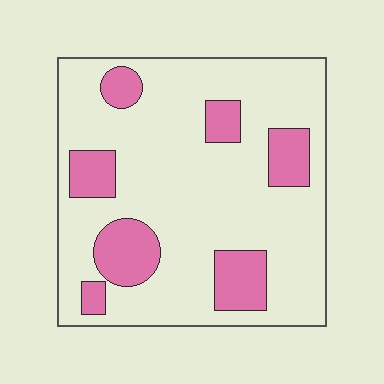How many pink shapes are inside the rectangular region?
7.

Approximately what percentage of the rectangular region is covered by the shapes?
Approximately 20%.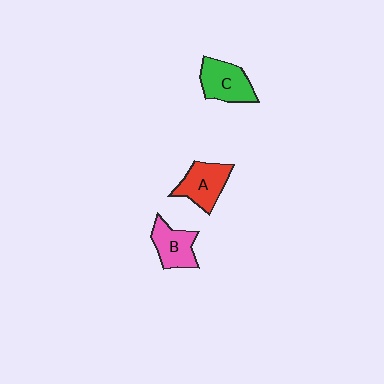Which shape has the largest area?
Shape C (green).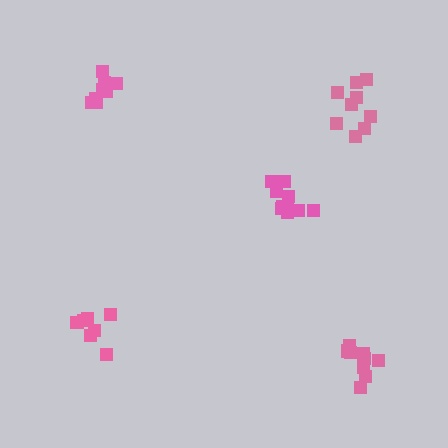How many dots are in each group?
Group 1: 7 dots, Group 2: 8 dots, Group 3: 9 dots, Group 4: 10 dots, Group 5: 10 dots (44 total).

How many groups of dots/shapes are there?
There are 5 groups.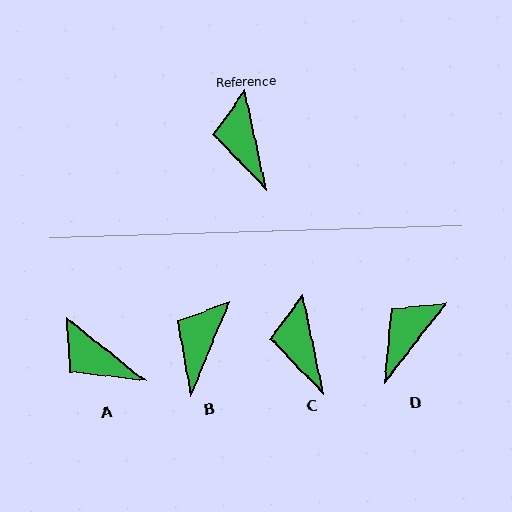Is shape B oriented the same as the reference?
No, it is off by about 34 degrees.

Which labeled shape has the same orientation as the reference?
C.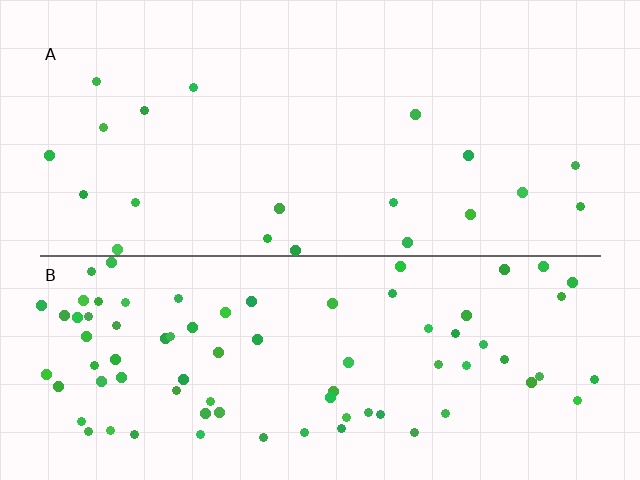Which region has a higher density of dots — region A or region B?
B (the bottom).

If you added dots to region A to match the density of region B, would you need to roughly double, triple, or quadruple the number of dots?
Approximately quadruple.